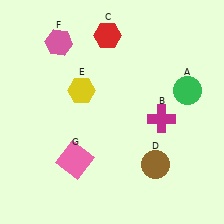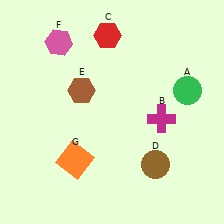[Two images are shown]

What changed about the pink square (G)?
In Image 1, G is pink. In Image 2, it changed to orange.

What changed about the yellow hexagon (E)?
In Image 1, E is yellow. In Image 2, it changed to brown.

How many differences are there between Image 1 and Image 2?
There are 2 differences between the two images.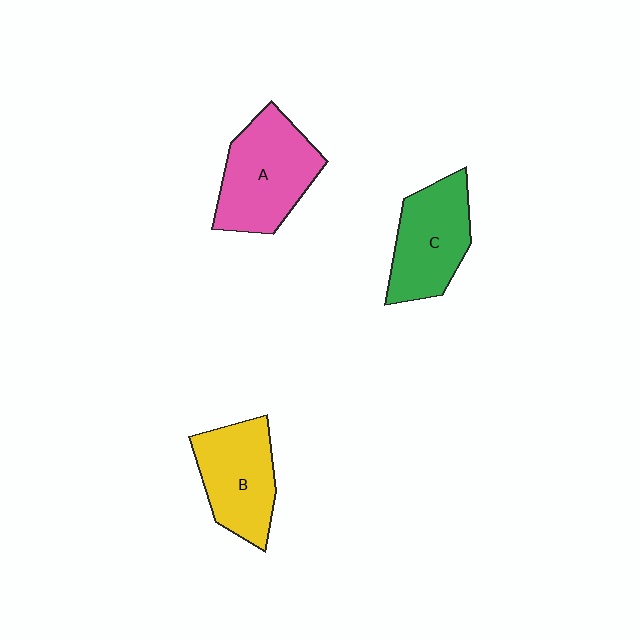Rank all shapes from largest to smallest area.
From largest to smallest: A (pink), C (green), B (yellow).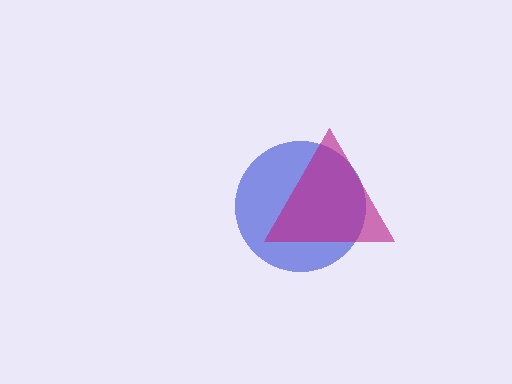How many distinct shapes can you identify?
There are 2 distinct shapes: a blue circle, a magenta triangle.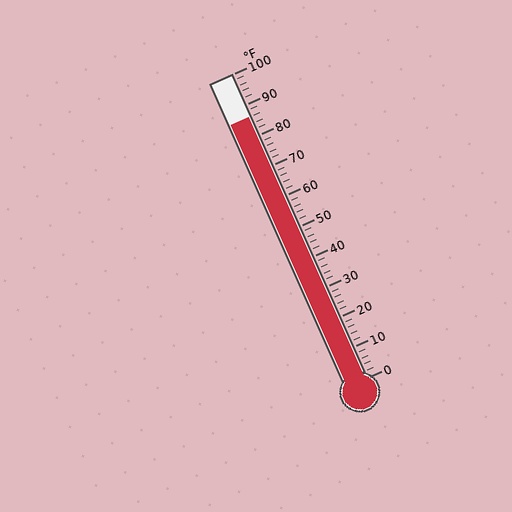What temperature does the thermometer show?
The thermometer shows approximately 86°F.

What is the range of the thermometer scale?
The thermometer scale ranges from 0°F to 100°F.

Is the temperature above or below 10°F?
The temperature is above 10°F.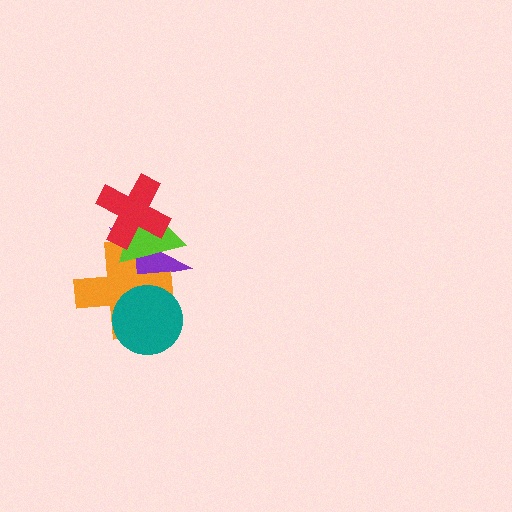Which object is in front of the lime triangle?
The red cross is in front of the lime triangle.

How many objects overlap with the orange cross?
3 objects overlap with the orange cross.